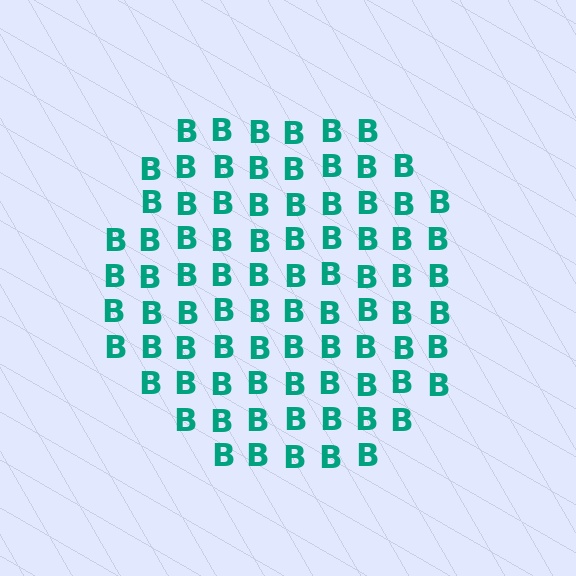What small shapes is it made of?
It is made of small letter B's.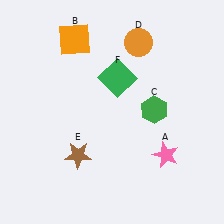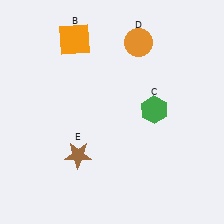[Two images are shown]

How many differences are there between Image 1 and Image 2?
There are 2 differences between the two images.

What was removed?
The green square (F), the pink star (A) were removed in Image 2.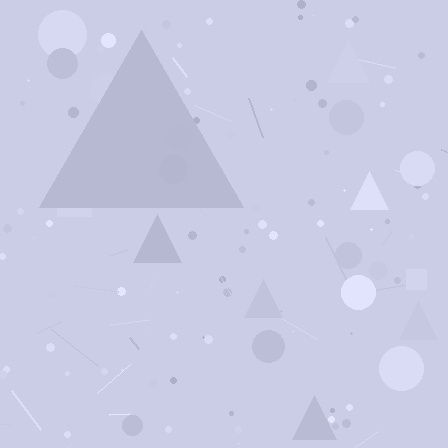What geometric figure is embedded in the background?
A triangle is embedded in the background.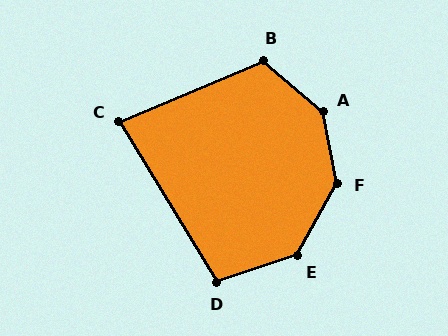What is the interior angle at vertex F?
Approximately 140 degrees (obtuse).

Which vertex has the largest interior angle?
A, at approximately 141 degrees.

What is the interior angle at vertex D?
Approximately 103 degrees (obtuse).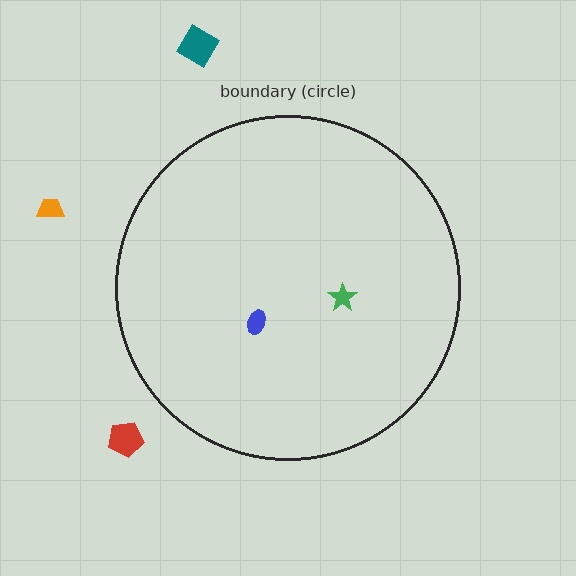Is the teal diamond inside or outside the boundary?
Outside.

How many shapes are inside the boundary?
2 inside, 3 outside.